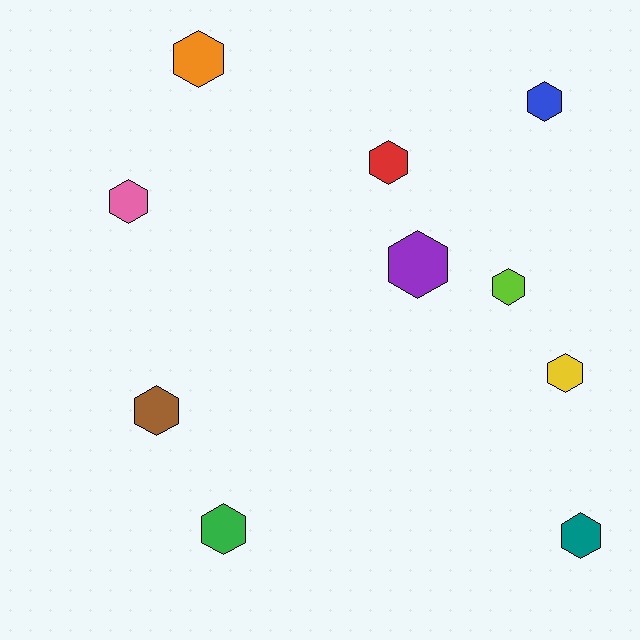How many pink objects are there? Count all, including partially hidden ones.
There is 1 pink object.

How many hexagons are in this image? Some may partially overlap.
There are 10 hexagons.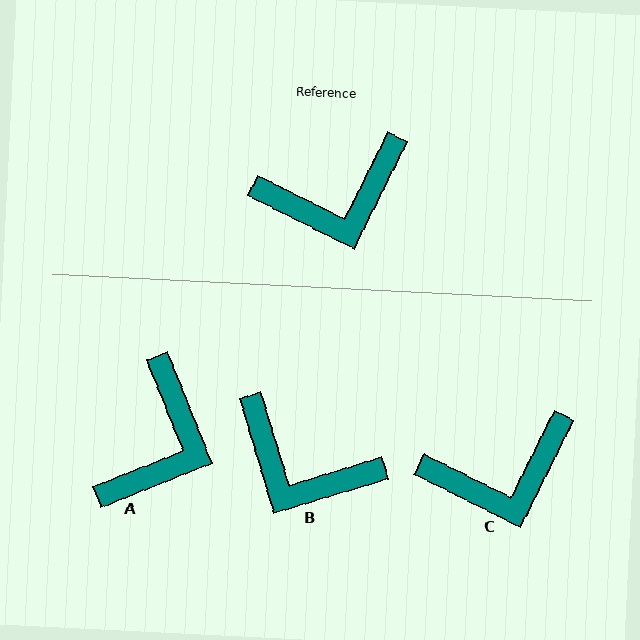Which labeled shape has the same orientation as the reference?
C.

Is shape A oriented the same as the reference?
No, it is off by about 48 degrees.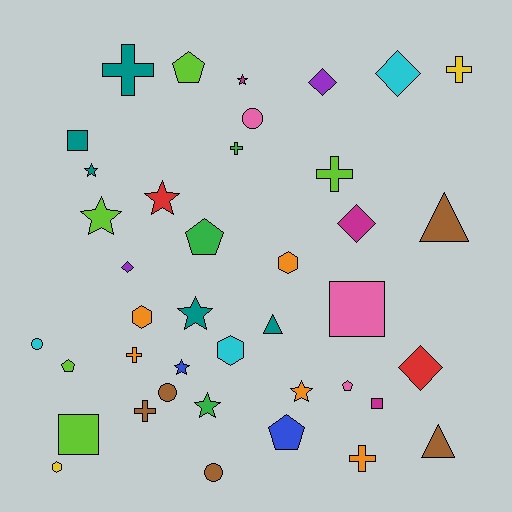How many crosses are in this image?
There are 7 crosses.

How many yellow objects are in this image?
There are 2 yellow objects.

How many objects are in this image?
There are 40 objects.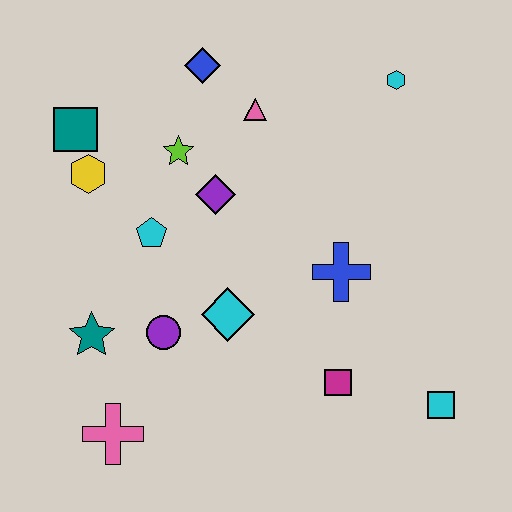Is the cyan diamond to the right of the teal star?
Yes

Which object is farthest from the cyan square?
The teal square is farthest from the cyan square.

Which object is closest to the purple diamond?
The lime star is closest to the purple diamond.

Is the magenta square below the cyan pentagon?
Yes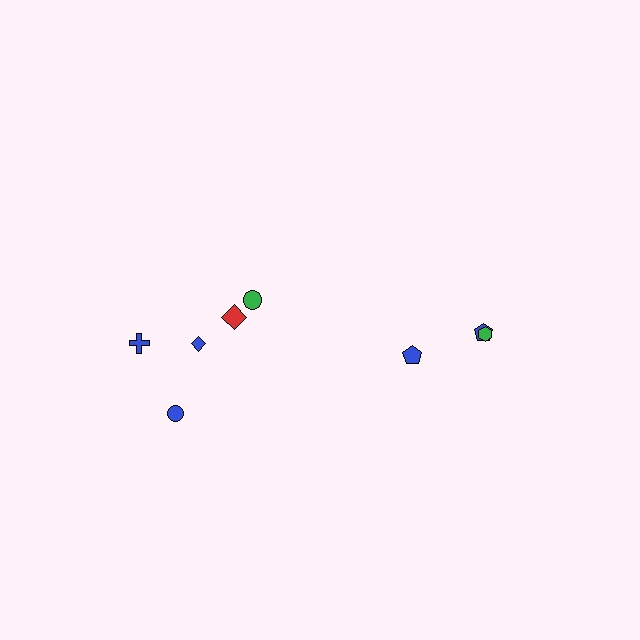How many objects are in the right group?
There are 3 objects.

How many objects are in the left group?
There are 5 objects.